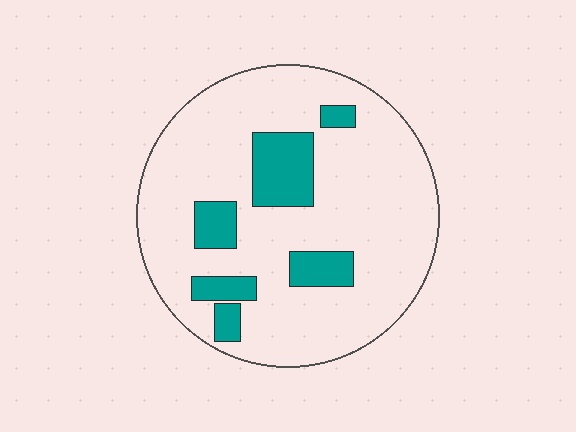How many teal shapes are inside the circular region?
6.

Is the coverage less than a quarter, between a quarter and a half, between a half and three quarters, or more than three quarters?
Less than a quarter.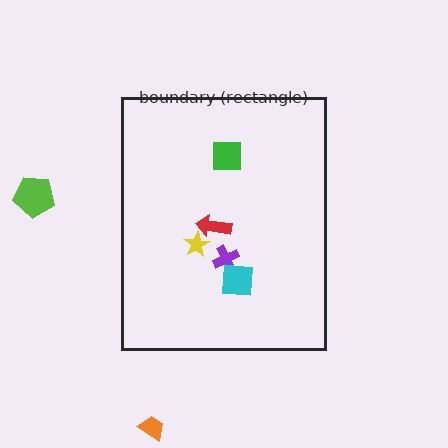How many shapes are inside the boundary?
5 inside, 2 outside.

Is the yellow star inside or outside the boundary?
Inside.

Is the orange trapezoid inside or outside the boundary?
Outside.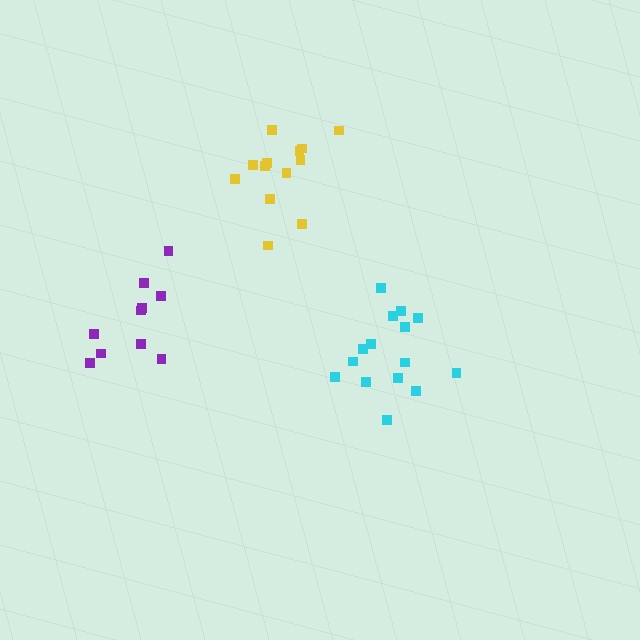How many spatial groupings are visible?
There are 3 spatial groupings.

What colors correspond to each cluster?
The clusters are colored: cyan, yellow, purple.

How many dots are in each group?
Group 1: 15 dots, Group 2: 13 dots, Group 3: 10 dots (38 total).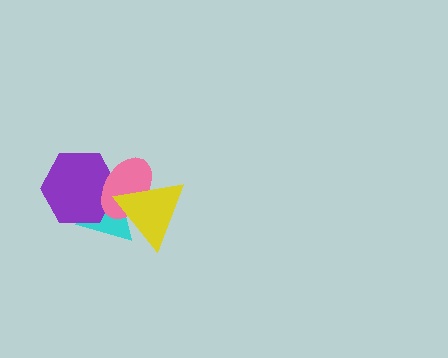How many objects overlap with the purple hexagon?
2 objects overlap with the purple hexagon.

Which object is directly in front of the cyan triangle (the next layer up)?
The purple hexagon is directly in front of the cyan triangle.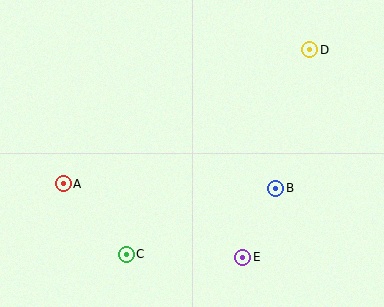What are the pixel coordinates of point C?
Point C is at (126, 254).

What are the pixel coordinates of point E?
Point E is at (243, 257).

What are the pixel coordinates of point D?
Point D is at (310, 50).